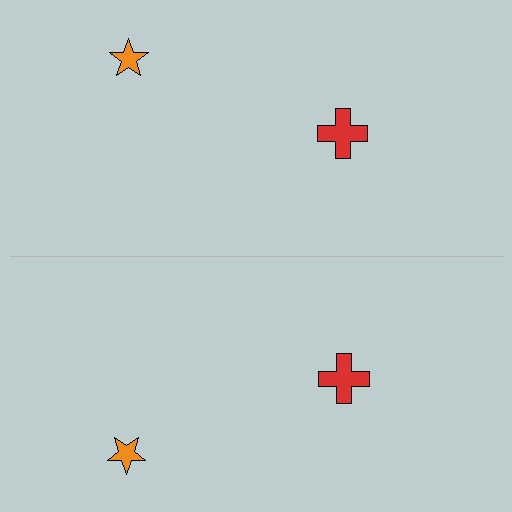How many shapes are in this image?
There are 4 shapes in this image.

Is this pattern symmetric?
Yes, this pattern has bilateral (reflection) symmetry.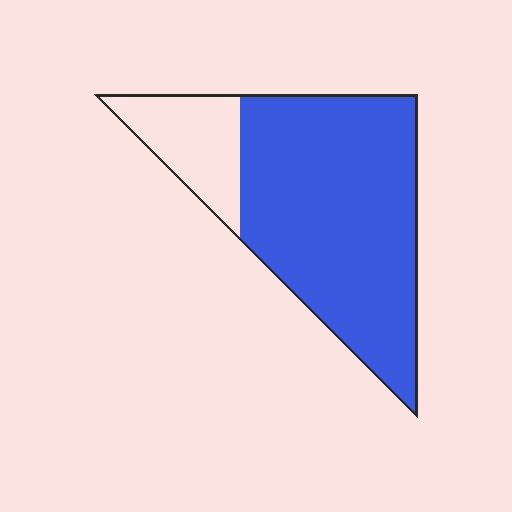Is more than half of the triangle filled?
Yes.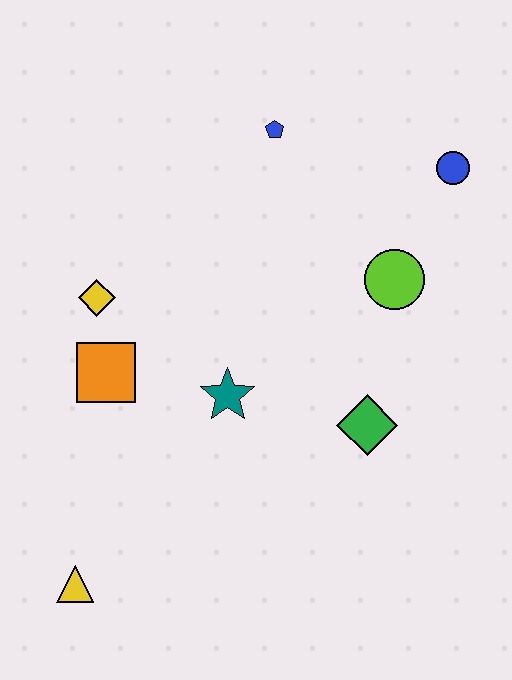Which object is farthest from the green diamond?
The yellow triangle is farthest from the green diamond.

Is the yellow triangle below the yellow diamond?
Yes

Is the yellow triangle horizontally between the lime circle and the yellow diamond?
No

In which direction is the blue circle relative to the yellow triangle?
The blue circle is above the yellow triangle.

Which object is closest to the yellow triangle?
The orange square is closest to the yellow triangle.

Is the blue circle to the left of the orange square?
No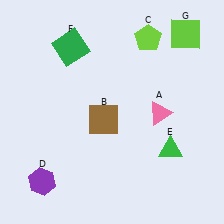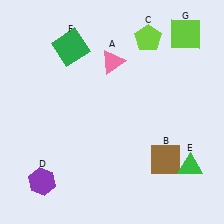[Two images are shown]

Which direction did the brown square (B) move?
The brown square (B) moved right.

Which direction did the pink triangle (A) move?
The pink triangle (A) moved up.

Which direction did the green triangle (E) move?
The green triangle (E) moved right.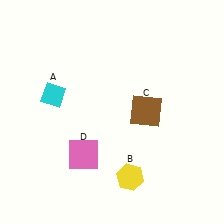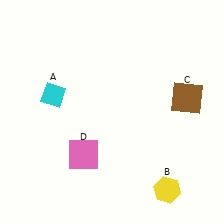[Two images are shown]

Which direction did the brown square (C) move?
The brown square (C) moved right.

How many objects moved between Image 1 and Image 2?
2 objects moved between the two images.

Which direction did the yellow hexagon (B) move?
The yellow hexagon (B) moved right.